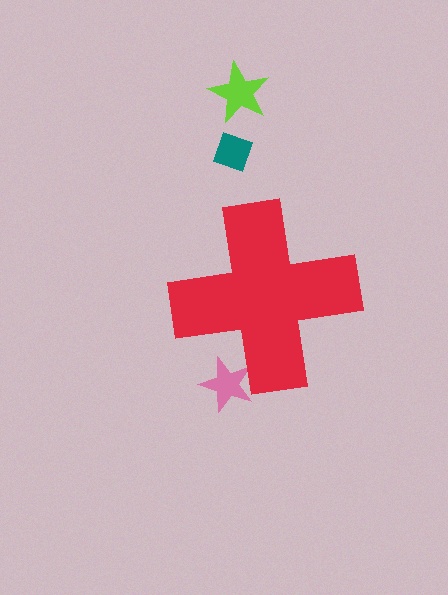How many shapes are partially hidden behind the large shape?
1 shape is partially hidden.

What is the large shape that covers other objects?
A red cross.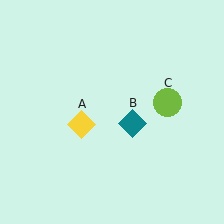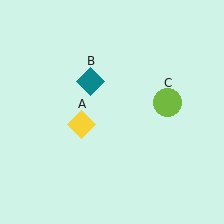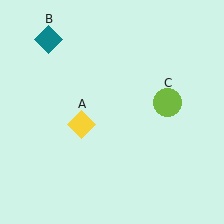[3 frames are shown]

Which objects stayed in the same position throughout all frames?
Yellow diamond (object A) and lime circle (object C) remained stationary.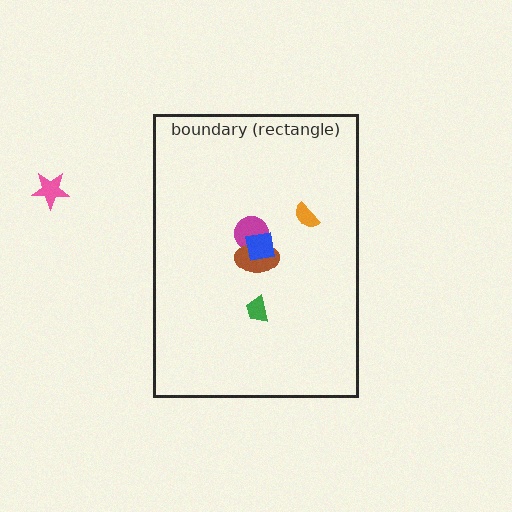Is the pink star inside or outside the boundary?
Outside.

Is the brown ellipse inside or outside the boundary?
Inside.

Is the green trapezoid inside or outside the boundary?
Inside.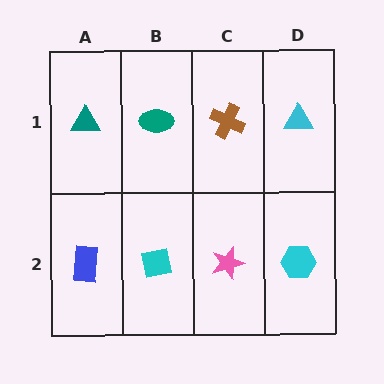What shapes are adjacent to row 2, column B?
A teal ellipse (row 1, column B), a blue rectangle (row 2, column A), a pink star (row 2, column C).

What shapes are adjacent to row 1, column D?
A cyan hexagon (row 2, column D), a brown cross (row 1, column C).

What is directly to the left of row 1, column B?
A teal triangle.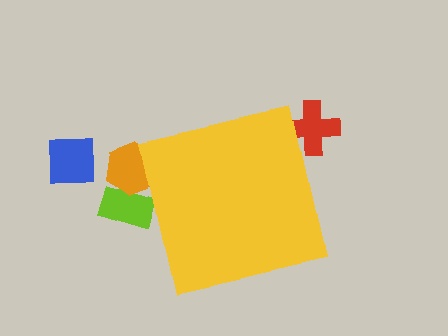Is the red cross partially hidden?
Yes, the red cross is partially hidden behind the yellow square.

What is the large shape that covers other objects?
A yellow square.